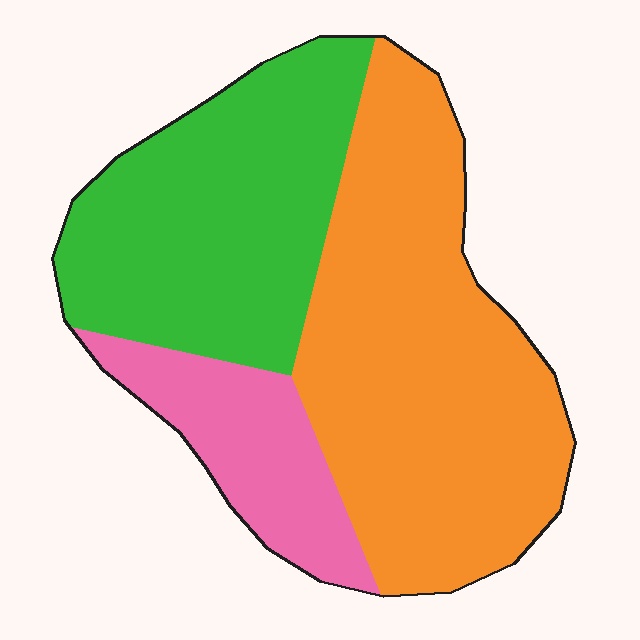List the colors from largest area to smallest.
From largest to smallest: orange, green, pink.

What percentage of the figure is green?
Green covers about 35% of the figure.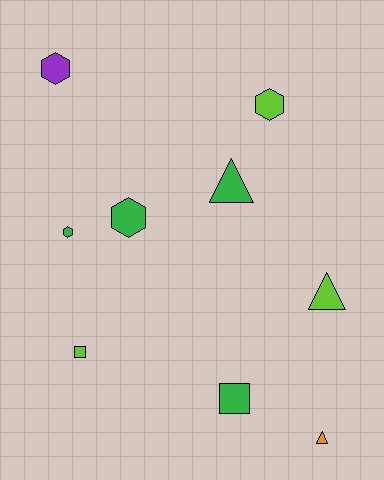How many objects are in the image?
There are 9 objects.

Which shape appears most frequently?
Hexagon, with 4 objects.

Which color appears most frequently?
Green, with 4 objects.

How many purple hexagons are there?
There is 1 purple hexagon.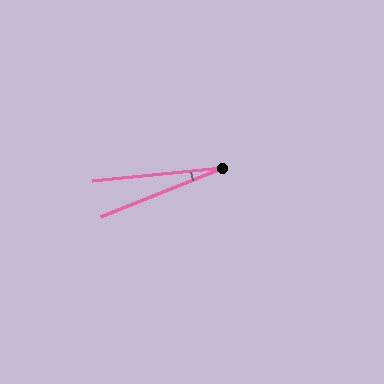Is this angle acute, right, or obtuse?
It is acute.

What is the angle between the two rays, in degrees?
Approximately 16 degrees.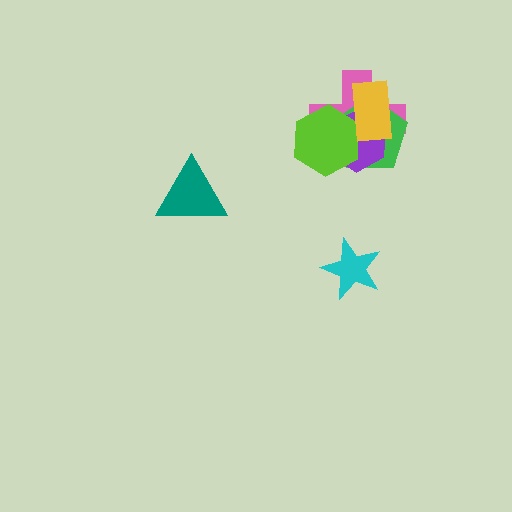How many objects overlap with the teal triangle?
0 objects overlap with the teal triangle.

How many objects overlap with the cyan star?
0 objects overlap with the cyan star.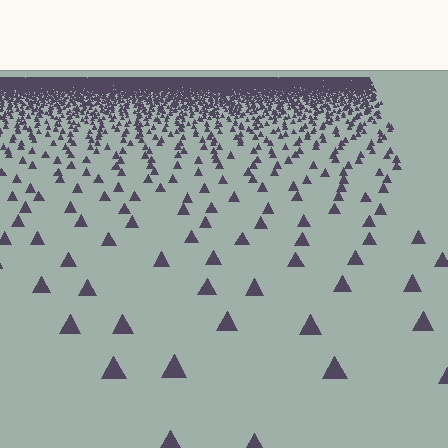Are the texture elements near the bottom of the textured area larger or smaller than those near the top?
Larger. Near the bottom, elements are closer to the viewer and appear at a bigger on-screen size.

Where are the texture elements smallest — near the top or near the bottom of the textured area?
Near the top.